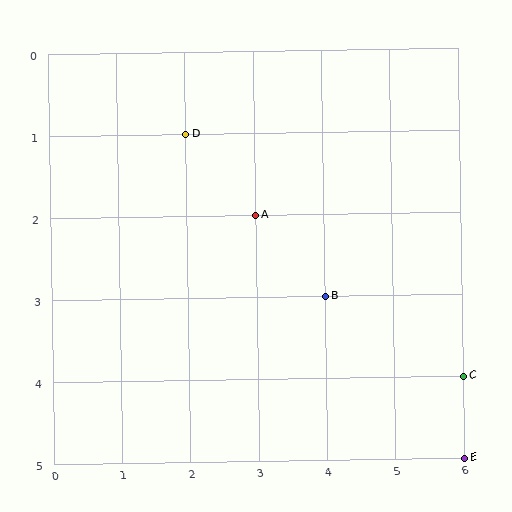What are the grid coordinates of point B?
Point B is at grid coordinates (4, 3).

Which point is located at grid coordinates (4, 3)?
Point B is at (4, 3).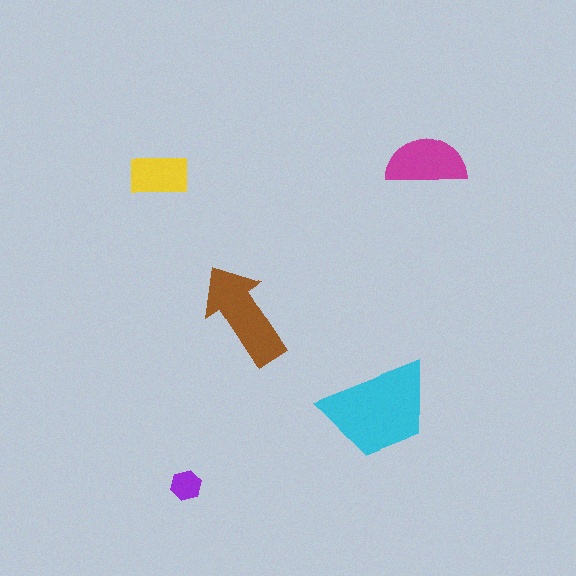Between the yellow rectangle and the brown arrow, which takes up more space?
The brown arrow.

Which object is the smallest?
The purple hexagon.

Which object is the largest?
The cyan trapezoid.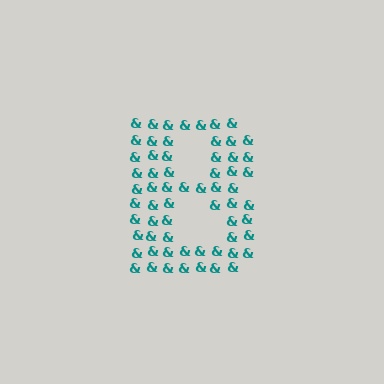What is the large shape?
The large shape is the letter B.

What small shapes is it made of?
It is made of small ampersands.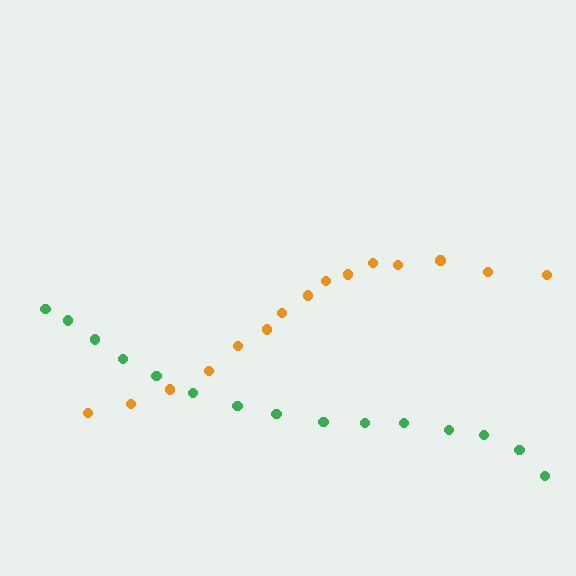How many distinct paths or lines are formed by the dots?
There are 2 distinct paths.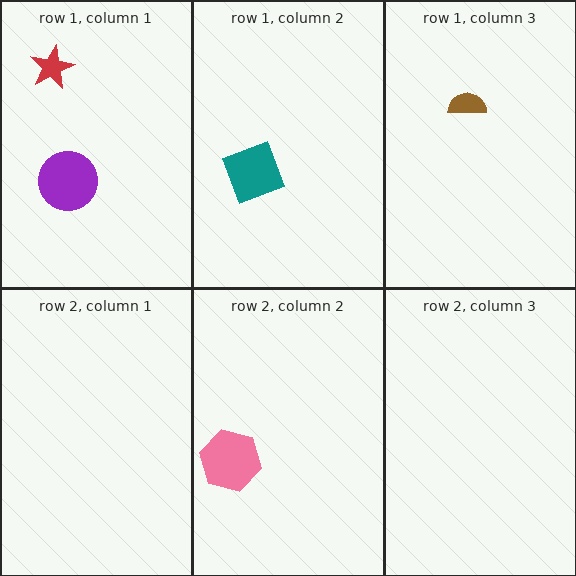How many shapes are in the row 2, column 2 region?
1.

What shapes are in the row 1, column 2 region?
The teal square.